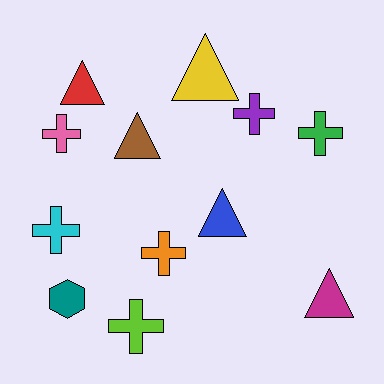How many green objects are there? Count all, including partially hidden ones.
There is 1 green object.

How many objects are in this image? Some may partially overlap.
There are 12 objects.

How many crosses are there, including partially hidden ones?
There are 6 crosses.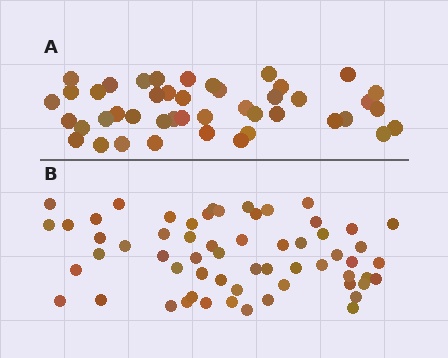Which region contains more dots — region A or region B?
Region B (the bottom region) has more dots.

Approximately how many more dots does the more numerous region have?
Region B has approximately 15 more dots than region A.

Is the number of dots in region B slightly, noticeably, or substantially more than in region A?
Region B has noticeably more, but not dramatically so. The ratio is roughly 1.4 to 1.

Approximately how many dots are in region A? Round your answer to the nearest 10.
About 40 dots. (The exact count is 44, which rounds to 40.)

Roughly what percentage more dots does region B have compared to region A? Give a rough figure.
About 35% more.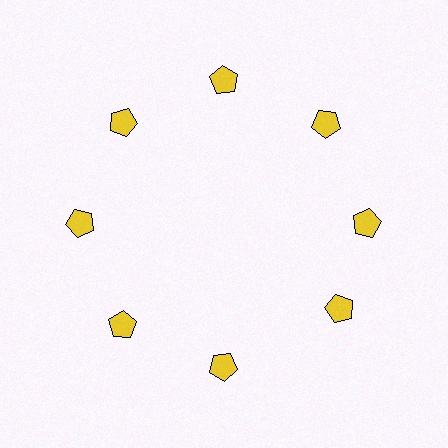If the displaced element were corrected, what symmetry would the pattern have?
It would have 8-fold rotational symmetry — the pattern would map onto itself every 45 degrees.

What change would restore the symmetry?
The symmetry would be restored by rotating it back into even spacing with its neighbors so that all 8 pentagons sit at equal angles and equal distance from the center.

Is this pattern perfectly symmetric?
No. The 8 yellow pentagons are arranged in a ring, but one element near the 4 o'clock position is rotated out of alignment along the ring, breaking the 8-fold rotational symmetry.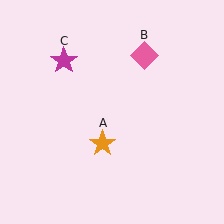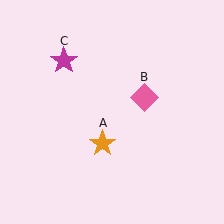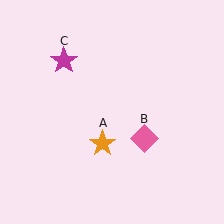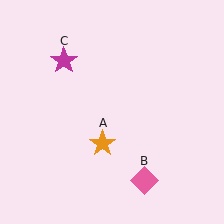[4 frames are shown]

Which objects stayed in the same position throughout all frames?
Orange star (object A) and magenta star (object C) remained stationary.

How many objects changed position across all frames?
1 object changed position: pink diamond (object B).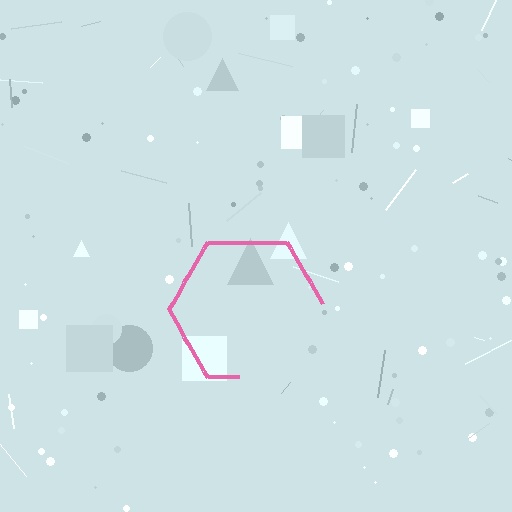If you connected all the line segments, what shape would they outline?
They would outline a hexagon.